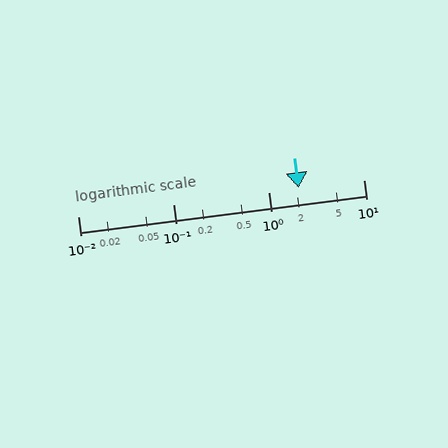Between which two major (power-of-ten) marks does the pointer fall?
The pointer is between 1 and 10.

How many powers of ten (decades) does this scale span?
The scale spans 3 decades, from 0.01 to 10.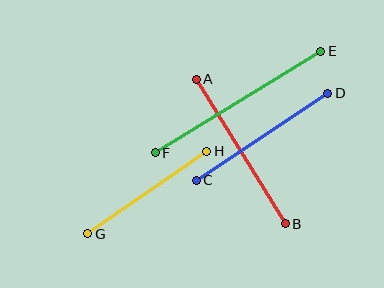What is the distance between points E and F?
The distance is approximately 194 pixels.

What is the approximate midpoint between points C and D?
The midpoint is at approximately (262, 137) pixels.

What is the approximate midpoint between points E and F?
The midpoint is at approximately (238, 102) pixels.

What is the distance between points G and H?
The distance is approximately 144 pixels.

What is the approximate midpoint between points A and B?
The midpoint is at approximately (241, 151) pixels.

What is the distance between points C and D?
The distance is approximately 157 pixels.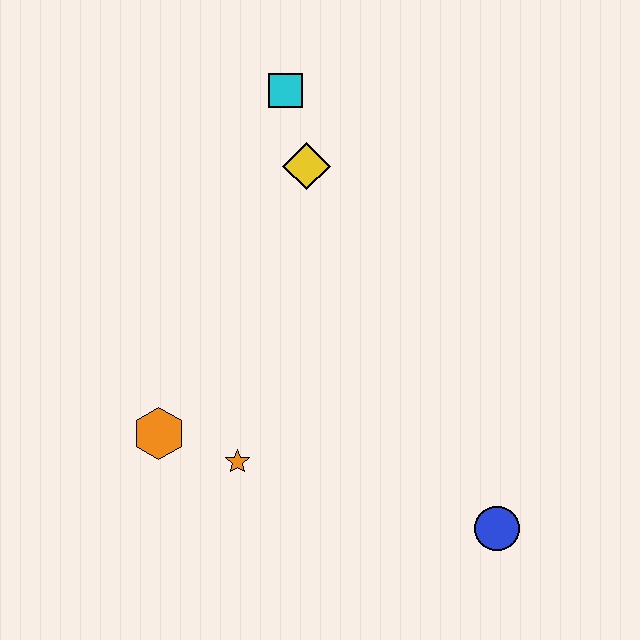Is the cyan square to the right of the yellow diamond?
No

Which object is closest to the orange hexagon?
The orange star is closest to the orange hexagon.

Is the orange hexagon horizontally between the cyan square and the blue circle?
No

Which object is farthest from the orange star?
The cyan square is farthest from the orange star.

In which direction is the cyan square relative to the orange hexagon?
The cyan square is above the orange hexagon.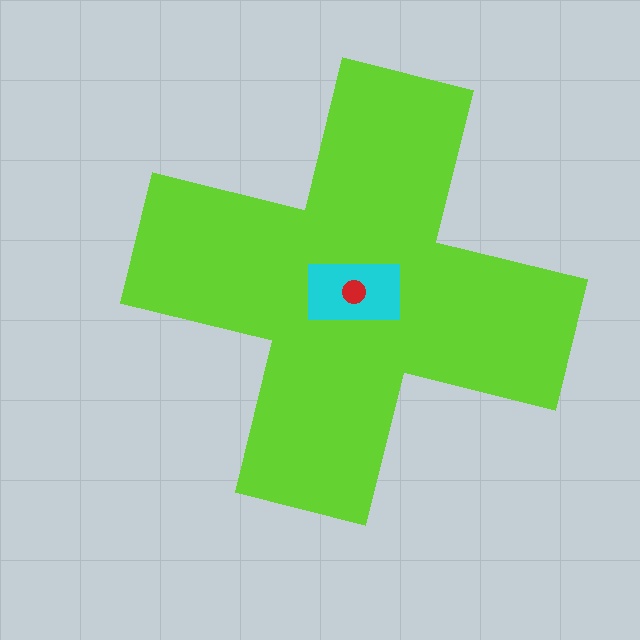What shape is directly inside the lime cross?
The cyan rectangle.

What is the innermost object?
The red circle.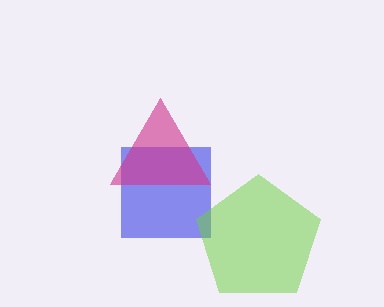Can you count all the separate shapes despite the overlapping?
Yes, there are 3 separate shapes.